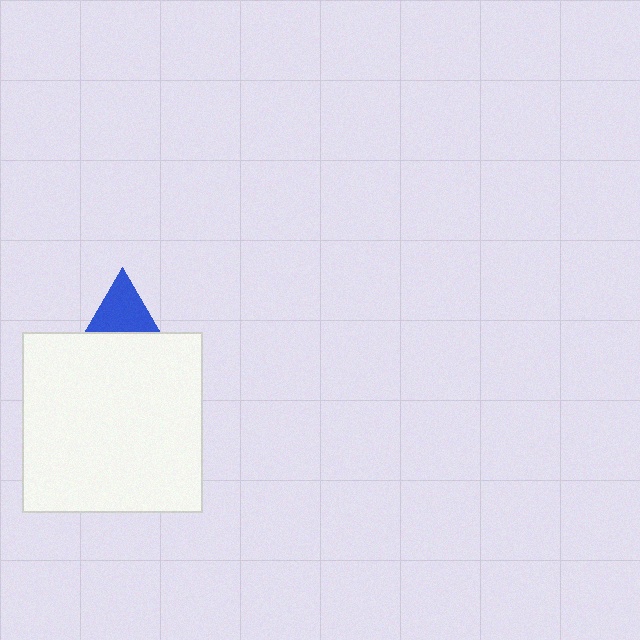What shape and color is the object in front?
The object in front is a white square.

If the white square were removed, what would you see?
You would see the complete blue triangle.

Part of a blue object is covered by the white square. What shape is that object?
It is a triangle.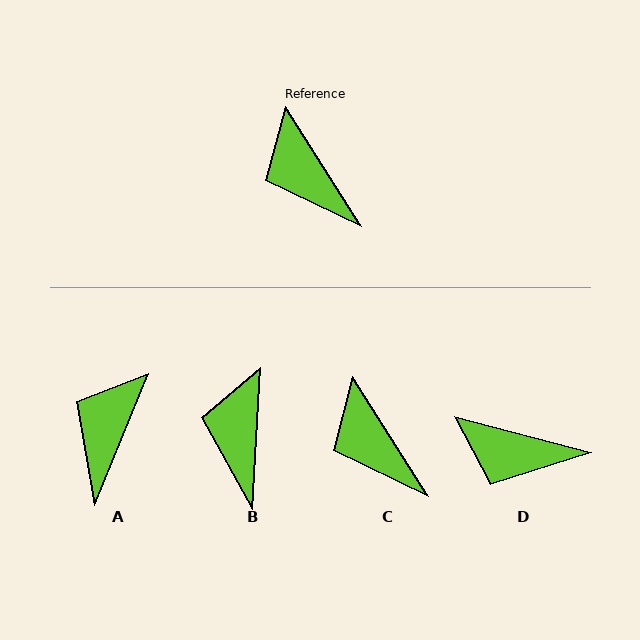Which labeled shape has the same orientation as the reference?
C.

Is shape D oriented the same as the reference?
No, it is off by about 43 degrees.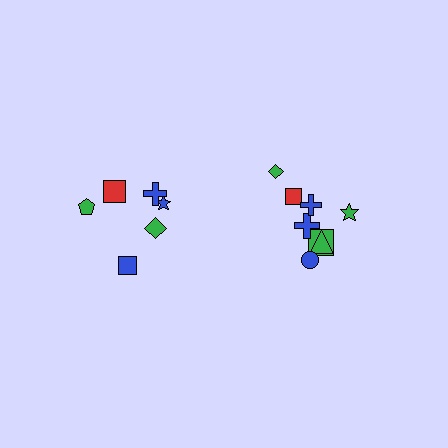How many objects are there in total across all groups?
There are 14 objects.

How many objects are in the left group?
There are 6 objects.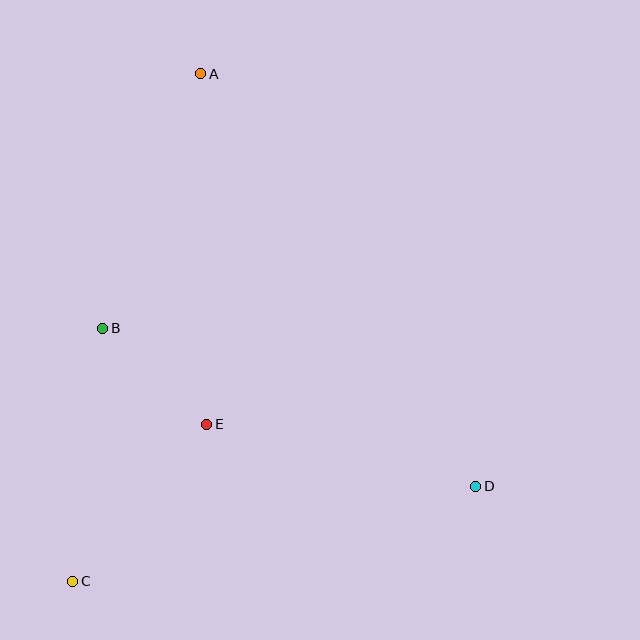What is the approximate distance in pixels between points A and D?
The distance between A and D is approximately 496 pixels.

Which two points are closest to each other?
Points B and E are closest to each other.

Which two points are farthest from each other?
Points A and C are farthest from each other.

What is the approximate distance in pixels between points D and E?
The distance between D and E is approximately 276 pixels.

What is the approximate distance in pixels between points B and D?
The distance between B and D is approximately 405 pixels.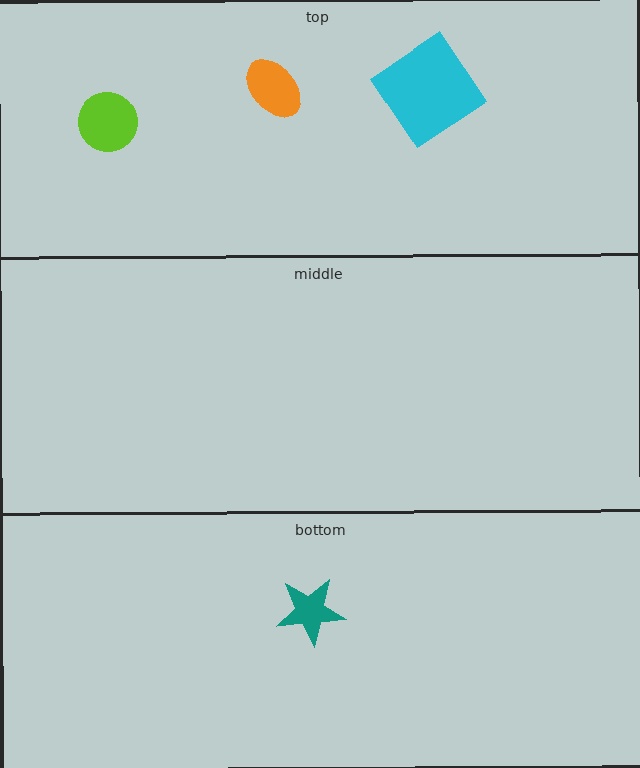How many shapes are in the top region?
3.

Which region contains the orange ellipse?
The top region.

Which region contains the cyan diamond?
The top region.